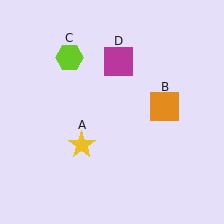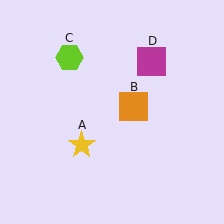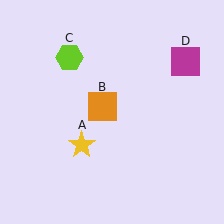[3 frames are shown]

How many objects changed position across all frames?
2 objects changed position: orange square (object B), magenta square (object D).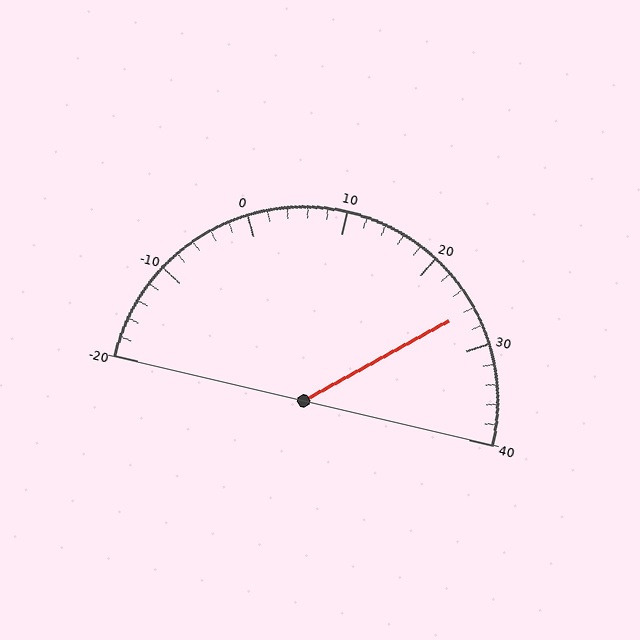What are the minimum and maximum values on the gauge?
The gauge ranges from -20 to 40.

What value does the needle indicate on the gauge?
The needle indicates approximately 26.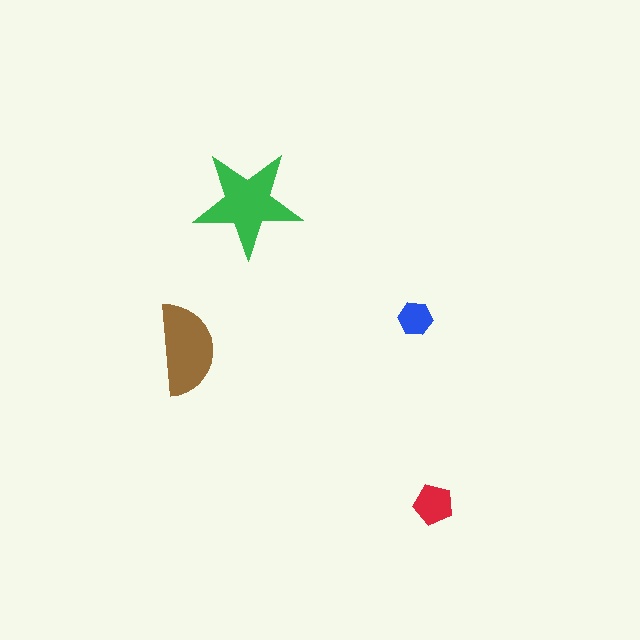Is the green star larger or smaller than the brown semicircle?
Larger.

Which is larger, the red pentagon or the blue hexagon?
The red pentagon.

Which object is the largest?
The green star.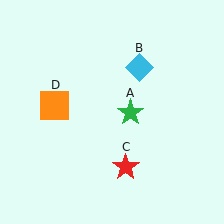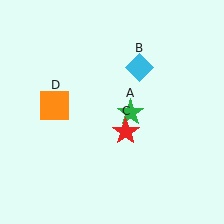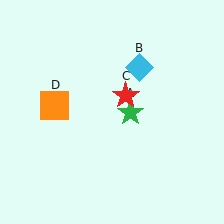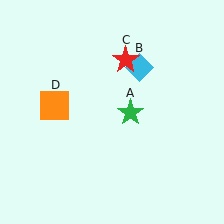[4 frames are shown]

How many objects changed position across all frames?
1 object changed position: red star (object C).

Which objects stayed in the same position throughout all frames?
Green star (object A) and cyan diamond (object B) and orange square (object D) remained stationary.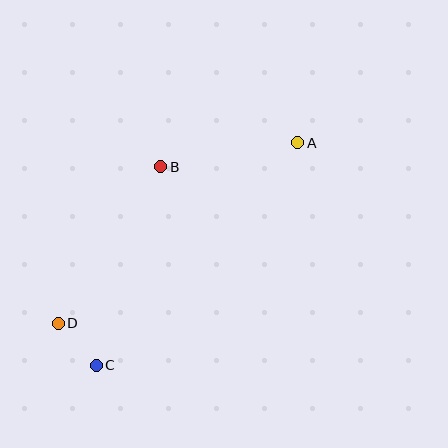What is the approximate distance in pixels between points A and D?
The distance between A and D is approximately 300 pixels.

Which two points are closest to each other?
Points C and D are closest to each other.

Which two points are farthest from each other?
Points A and C are farthest from each other.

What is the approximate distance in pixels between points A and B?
The distance between A and B is approximately 139 pixels.